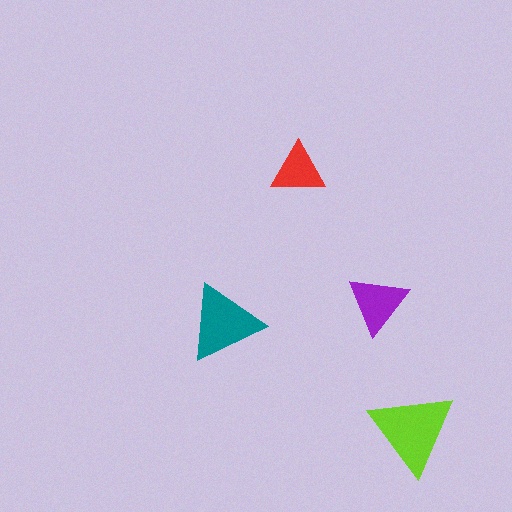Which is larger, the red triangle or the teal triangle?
The teal one.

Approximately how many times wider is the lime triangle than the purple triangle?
About 1.5 times wider.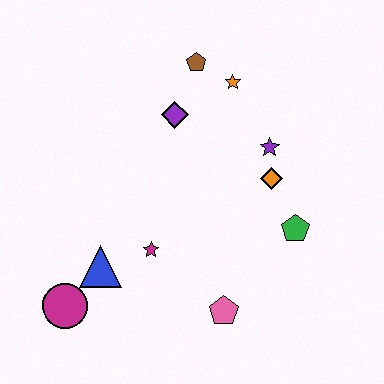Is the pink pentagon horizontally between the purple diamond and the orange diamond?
Yes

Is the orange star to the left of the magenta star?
No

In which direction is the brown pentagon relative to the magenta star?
The brown pentagon is above the magenta star.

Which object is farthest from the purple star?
The magenta circle is farthest from the purple star.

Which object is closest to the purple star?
The orange diamond is closest to the purple star.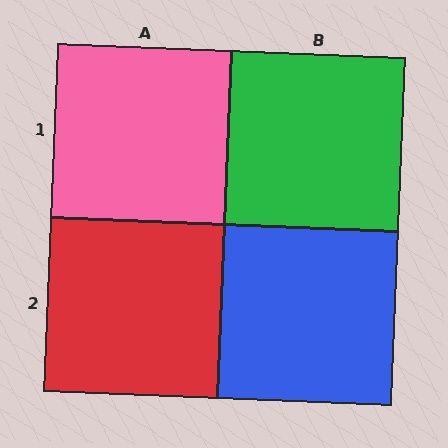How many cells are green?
1 cell is green.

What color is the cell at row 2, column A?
Red.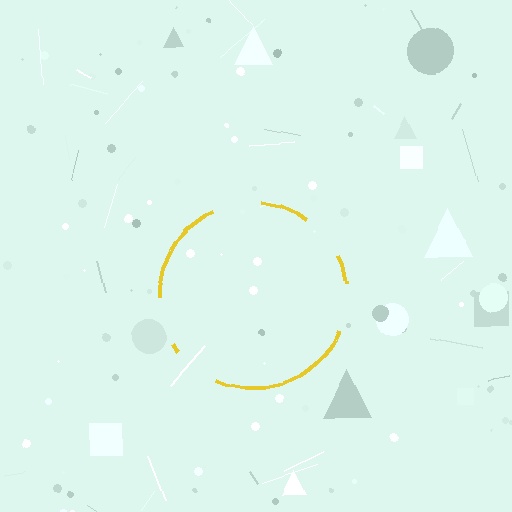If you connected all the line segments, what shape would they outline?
They would outline a circle.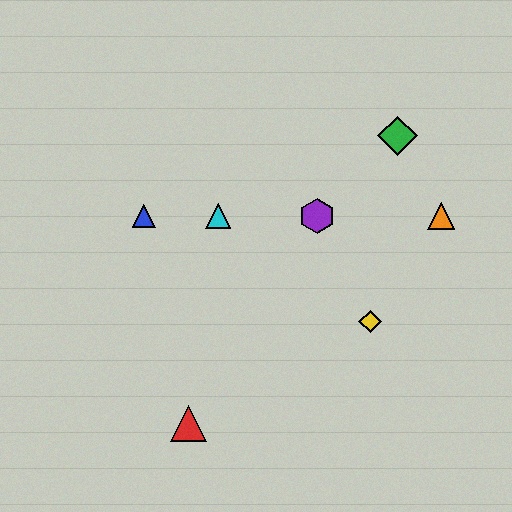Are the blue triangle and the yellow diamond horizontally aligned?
No, the blue triangle is at y≈216 and the yellow diamond is at y≈321.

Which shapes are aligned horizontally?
The blue triangle, the purple hexagon, the orange triangle, the cyan triangle are aligned horizontally.